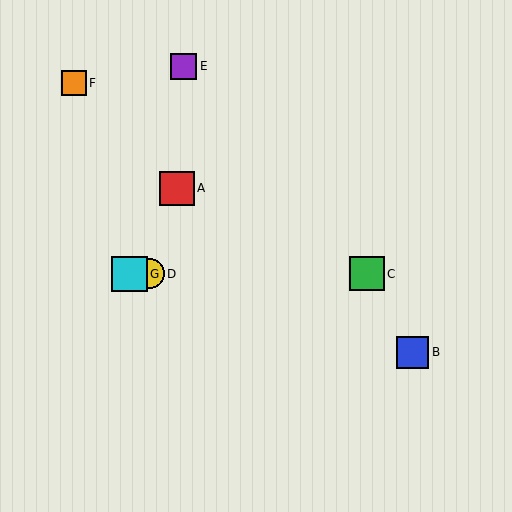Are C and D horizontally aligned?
Yes, both are at y≈274.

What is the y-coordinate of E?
Object E is at y≈66.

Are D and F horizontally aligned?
No, D is at y≈274 and F is at y≈83.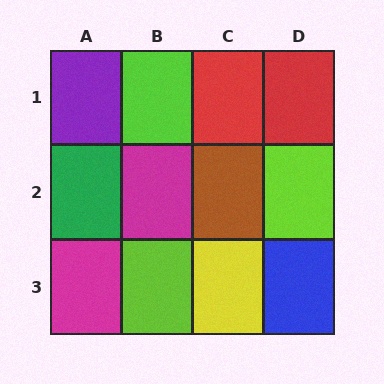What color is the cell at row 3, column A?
Magenta.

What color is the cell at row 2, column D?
Lime.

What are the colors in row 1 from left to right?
Purple, lime, red, red.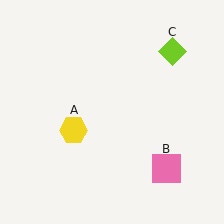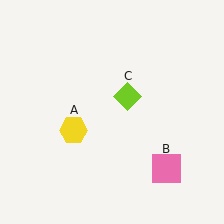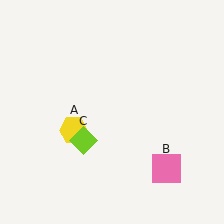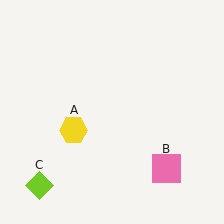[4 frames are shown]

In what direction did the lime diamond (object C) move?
The lime diamond (object C) moved down and to the left.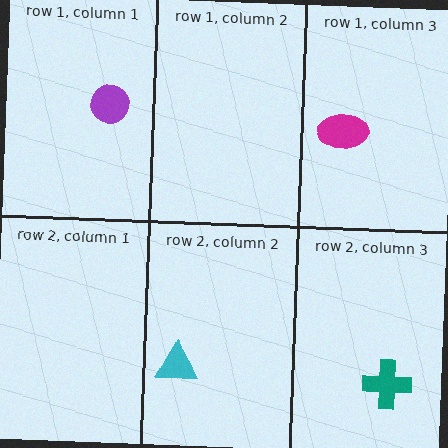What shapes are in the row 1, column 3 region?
The magenta ellipse.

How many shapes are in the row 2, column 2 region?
1.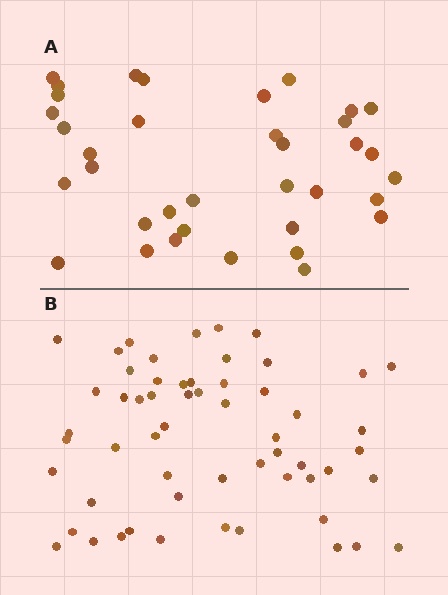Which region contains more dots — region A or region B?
Region B (the bottom region) has more dots.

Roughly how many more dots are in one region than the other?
Region B has approximately 20 more dots than region A.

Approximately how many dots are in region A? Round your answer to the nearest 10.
About 40 dots. (The exact count is 36, which rounds to 40.)